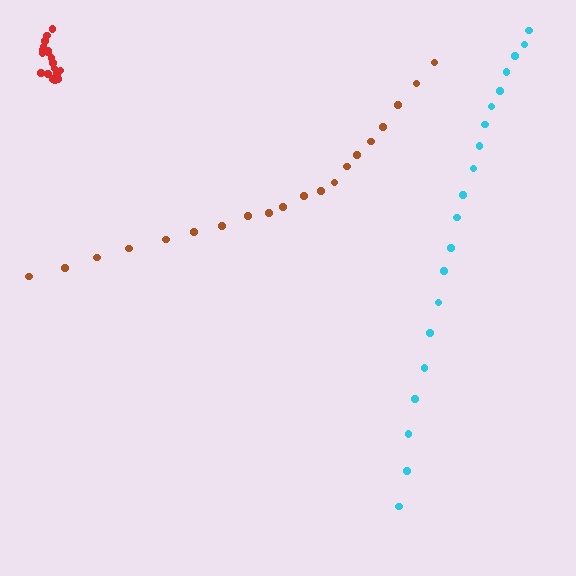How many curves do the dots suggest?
There are 3 distinct paths.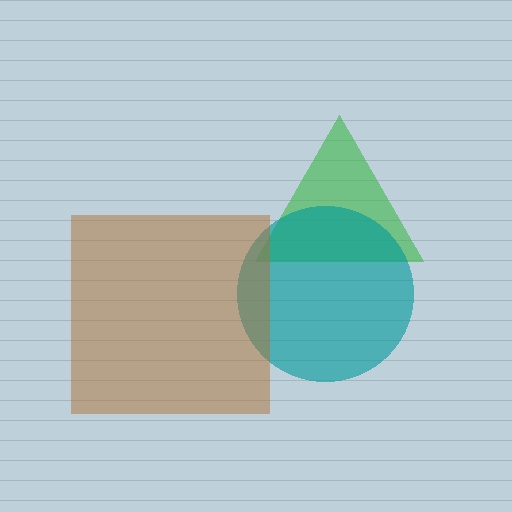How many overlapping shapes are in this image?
There are 3 overlapping shapes in the image.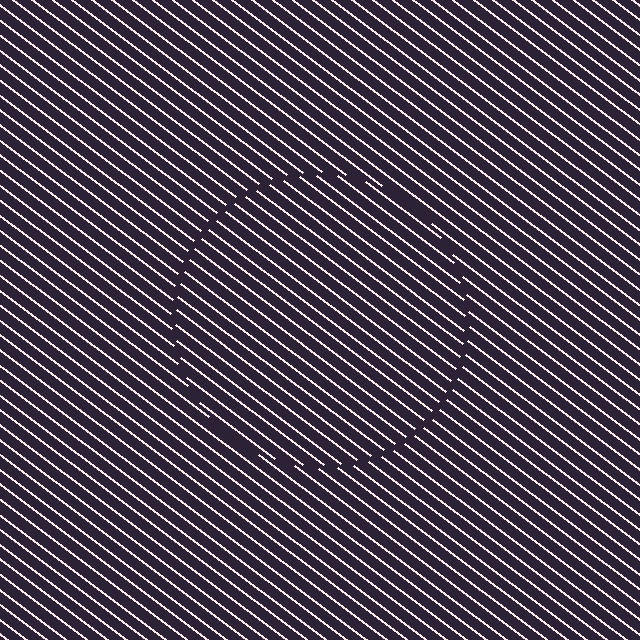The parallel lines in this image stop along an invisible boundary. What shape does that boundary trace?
An illusory circle. The interior of the shape contains the same grating, shifted by half a period — the contour is defined by the phase discontinuity where line-ends from the inner and outer gratings abut.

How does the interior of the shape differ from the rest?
The interior of the shape contains the same grating, shifted by half a period — the contour is defined by the phase discontinuity where line-ends from the inner and outer gratings abut.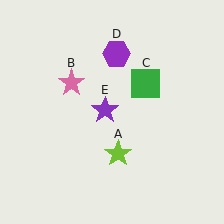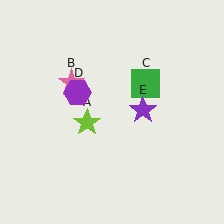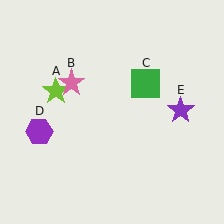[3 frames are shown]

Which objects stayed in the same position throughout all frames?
Pink star (object B) and green square (object C) remained stationary.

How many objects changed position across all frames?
3 objects changed position: lime star (object A), purple hexagon (object D), purple star (object E).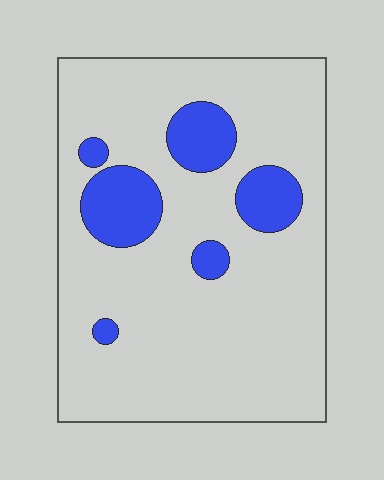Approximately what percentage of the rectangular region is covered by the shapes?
Approximately 15%.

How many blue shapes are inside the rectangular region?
6.